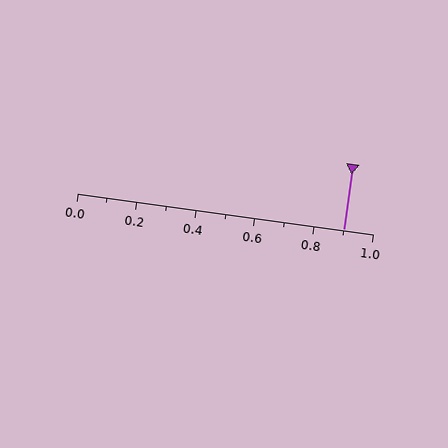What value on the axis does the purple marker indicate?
The marker indicates approximately 0.9.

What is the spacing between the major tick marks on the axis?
The major ticks are spaced 0.2 apart.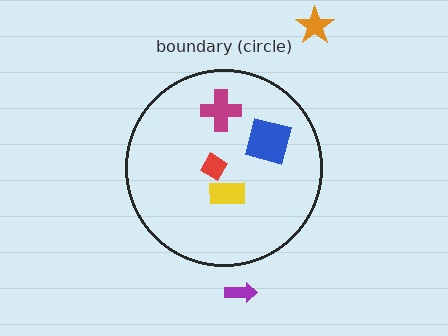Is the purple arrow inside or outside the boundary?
Outside.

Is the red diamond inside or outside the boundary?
Inside.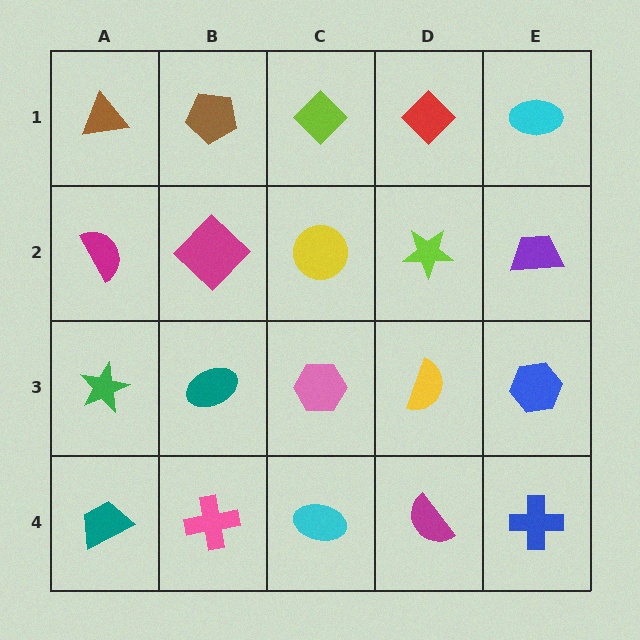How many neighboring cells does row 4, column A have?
2.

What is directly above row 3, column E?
A purple trapezoid.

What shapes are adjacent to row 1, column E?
A purple trapezoid (row 2, column E), a red diamond (row 1, column D).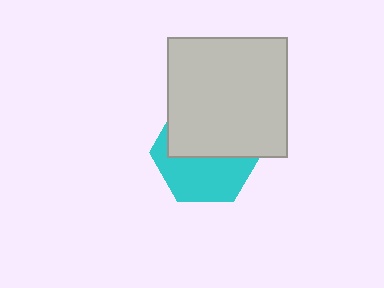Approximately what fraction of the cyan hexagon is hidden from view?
Roughly 52% of the cyan hexagon is hidden behind the light gray square.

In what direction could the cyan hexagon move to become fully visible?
The cyan hexagon could move down. That would shift it out from behind the light gray square entirely.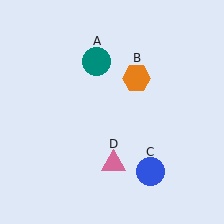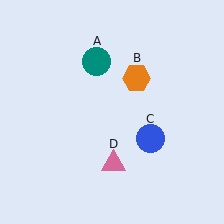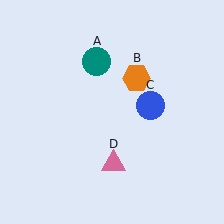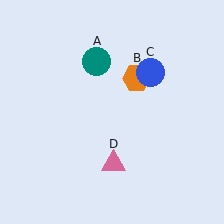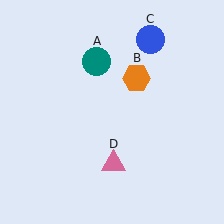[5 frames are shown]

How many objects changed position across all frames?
1 object changed position: blue circle (object C).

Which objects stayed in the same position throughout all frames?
Teal circle (object A) and orange hexagon (object B) and pink triangle (object D) remained stationary.